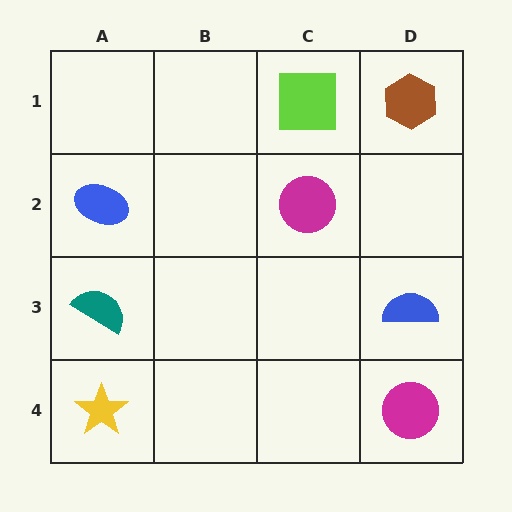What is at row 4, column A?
A yellow star.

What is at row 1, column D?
A brown hexagon.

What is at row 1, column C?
A lime square.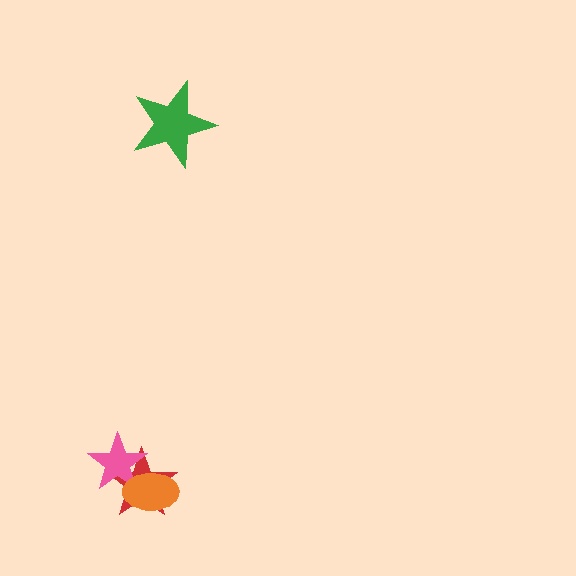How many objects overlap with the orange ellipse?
2 objects overlap with the orange ellipse.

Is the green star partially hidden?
No, no other shape covers it.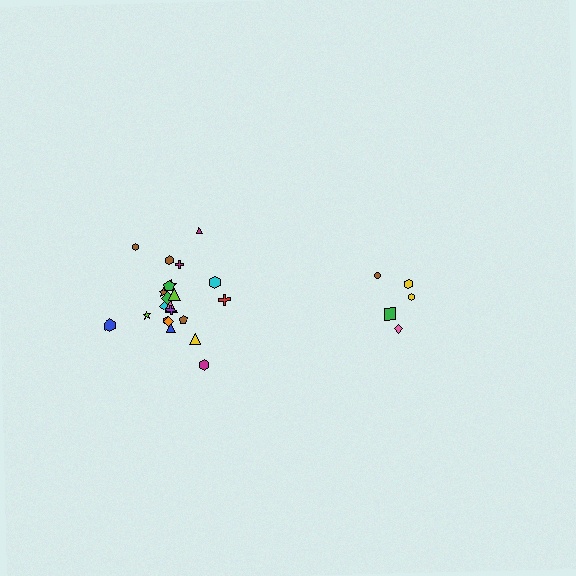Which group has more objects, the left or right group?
The left group.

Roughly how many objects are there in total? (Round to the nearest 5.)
Roughly 25 objects in total.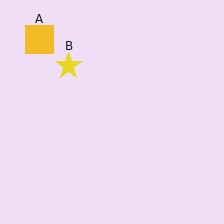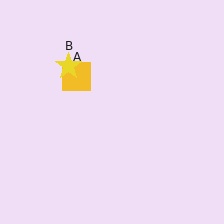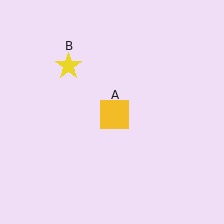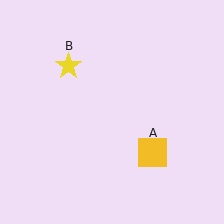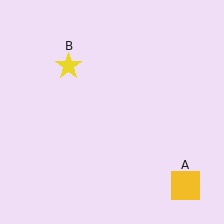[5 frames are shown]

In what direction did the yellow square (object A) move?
The yellow square (object A) moved down and to the right.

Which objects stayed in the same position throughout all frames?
Yellow star (object B) remained stationary.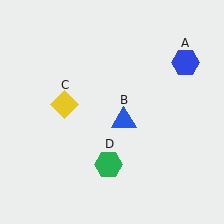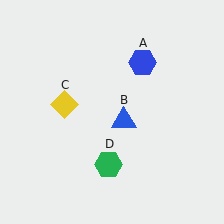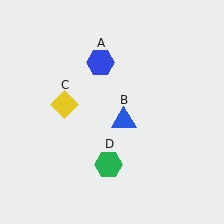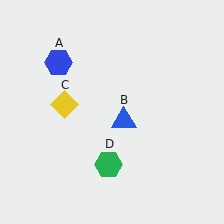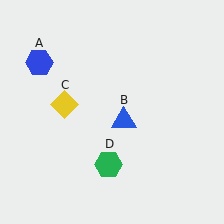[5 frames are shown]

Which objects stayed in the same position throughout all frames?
Blue triangle (object B) and yellow diamond (object C) and green hexagon (object D) remained stationary.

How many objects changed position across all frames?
1 object changed position: blue hexagon (object A).